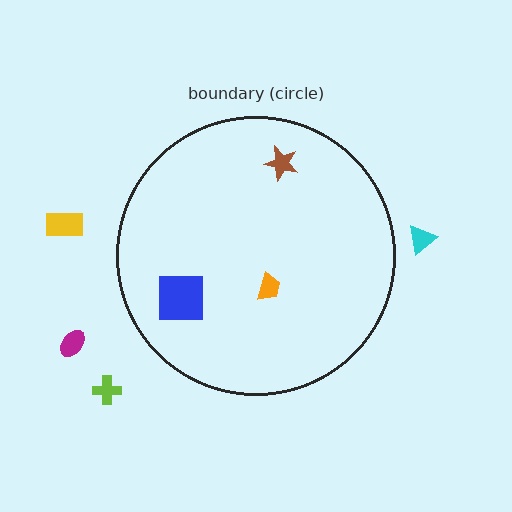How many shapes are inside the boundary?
3 inside, 4 outside.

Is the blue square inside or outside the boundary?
Inside.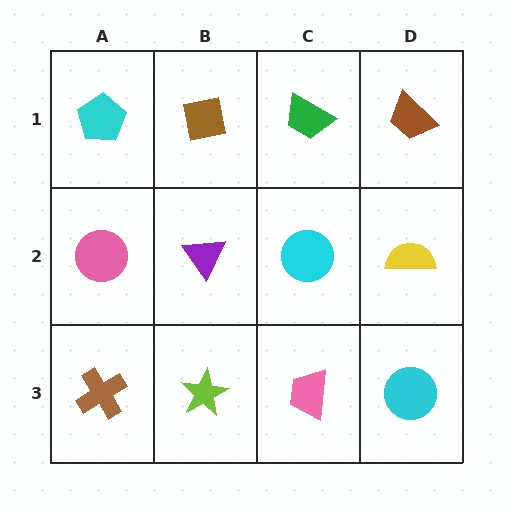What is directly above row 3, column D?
A yellow semicircle.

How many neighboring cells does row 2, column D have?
3.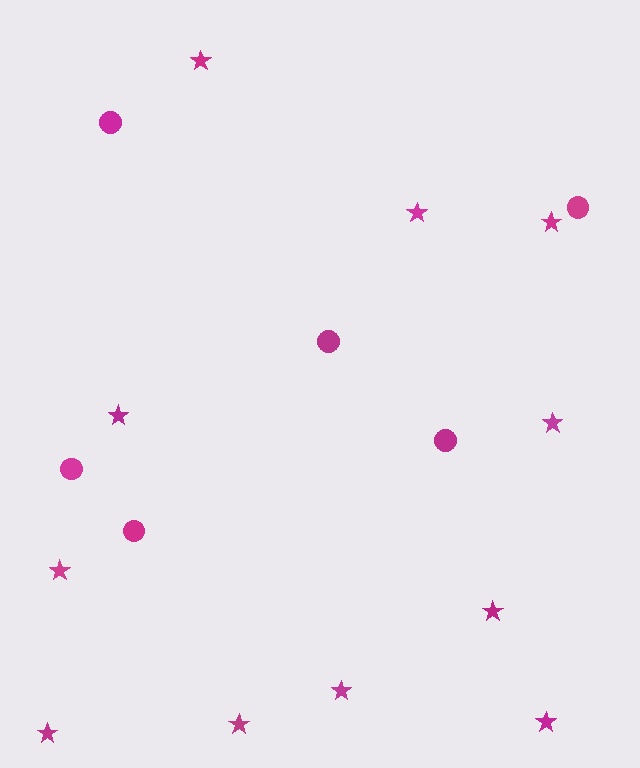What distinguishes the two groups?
There are 2 groups: one group of circles (6) and one group of stars (11).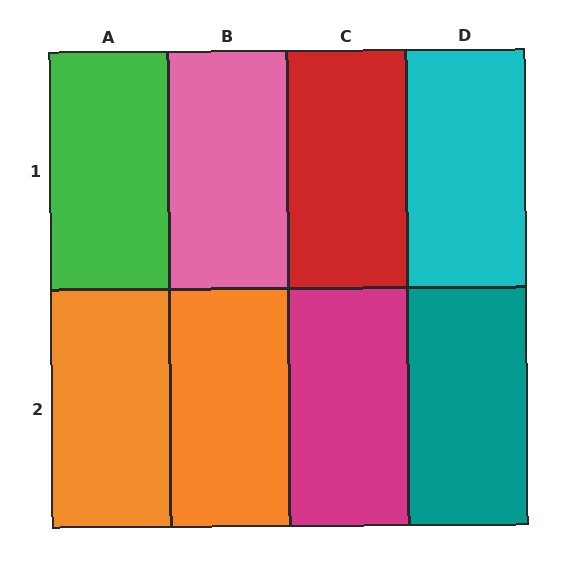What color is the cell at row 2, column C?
Magenta.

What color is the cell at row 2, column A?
Orange.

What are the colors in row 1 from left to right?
Green, pink, red, cyan.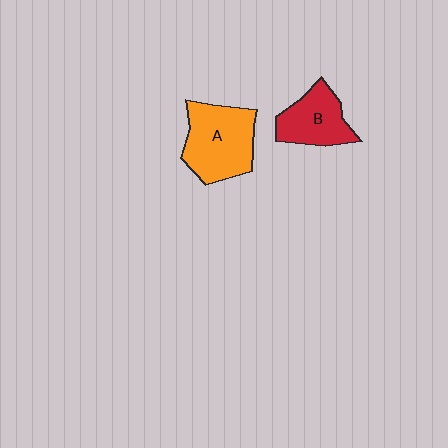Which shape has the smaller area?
Shape B (red).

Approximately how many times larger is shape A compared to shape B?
Approximately 1.4 times.